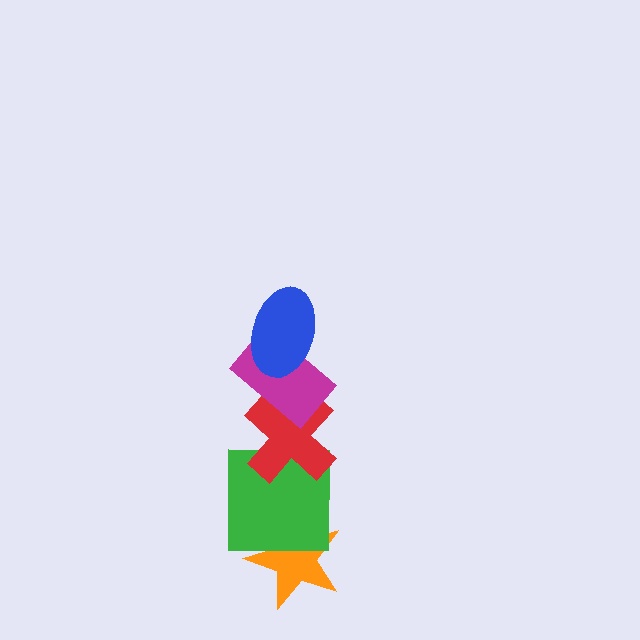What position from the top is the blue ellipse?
The blue ellipse is 1st from the top.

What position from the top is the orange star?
The orange star is 5th from the top.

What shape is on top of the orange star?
The green square is on top of the orange star.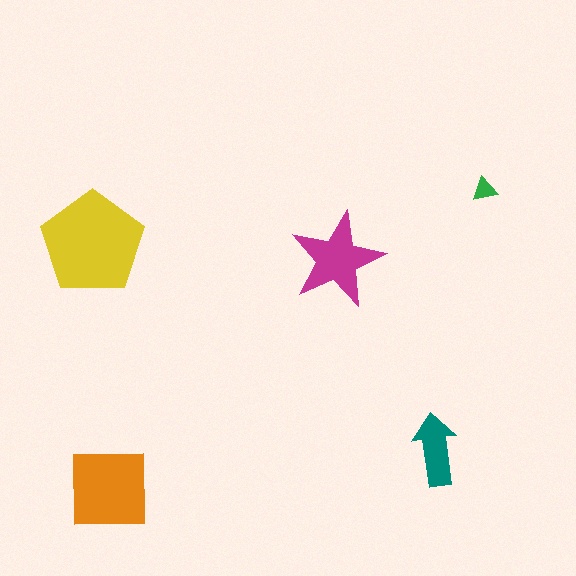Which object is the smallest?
The green triangle.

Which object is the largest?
The yellow pentagon.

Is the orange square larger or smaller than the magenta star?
Larger.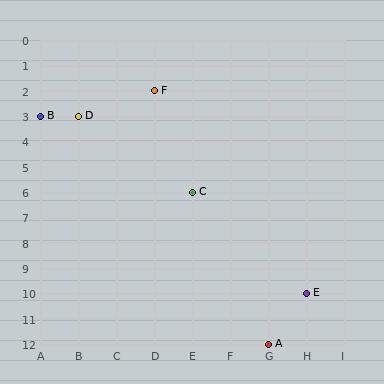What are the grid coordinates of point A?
Point A is at grid coordinates (G, 12).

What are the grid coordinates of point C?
Point C is at grid coordinates (E, 6).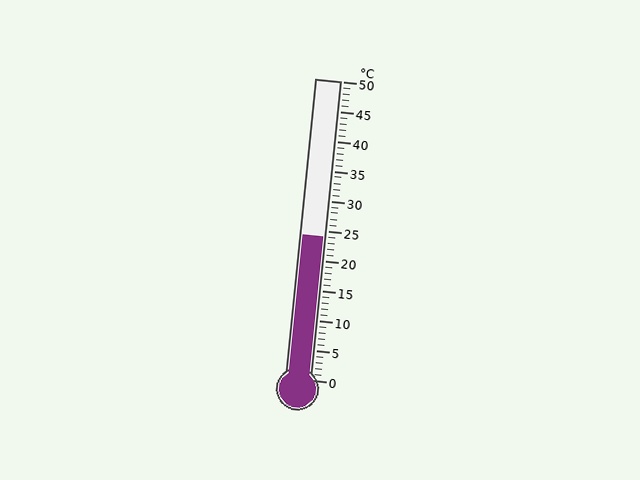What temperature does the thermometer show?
The thermometer shows approximately 24°C.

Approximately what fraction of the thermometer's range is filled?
The thermometer is filled to approximately 50% of its range.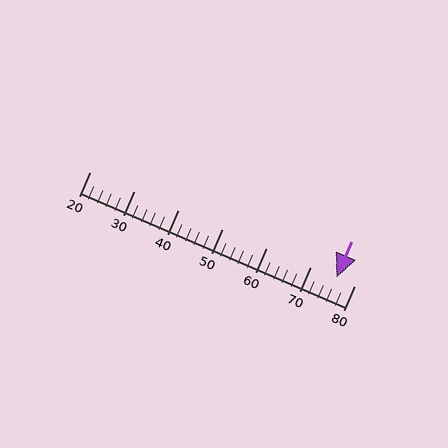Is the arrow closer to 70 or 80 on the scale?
The arrow is closer to 80.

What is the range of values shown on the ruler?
The ruler shows values from 20 to 80.